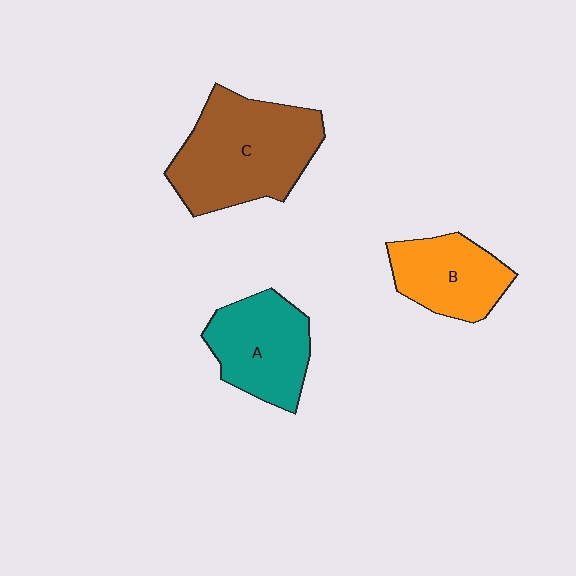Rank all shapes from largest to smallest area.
From largest to smallest: C (brown), A (teal), B (orange).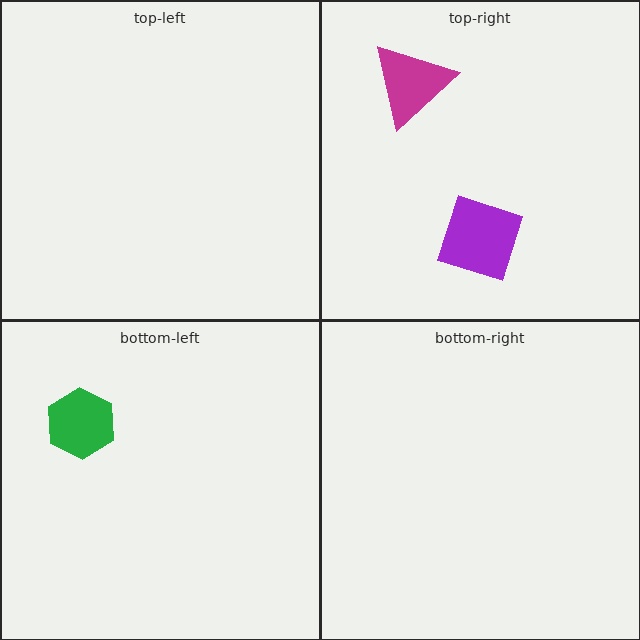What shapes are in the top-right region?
The purple square, the magenta triangle.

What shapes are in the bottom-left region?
The green hexagon.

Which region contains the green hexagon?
The bottom-left region.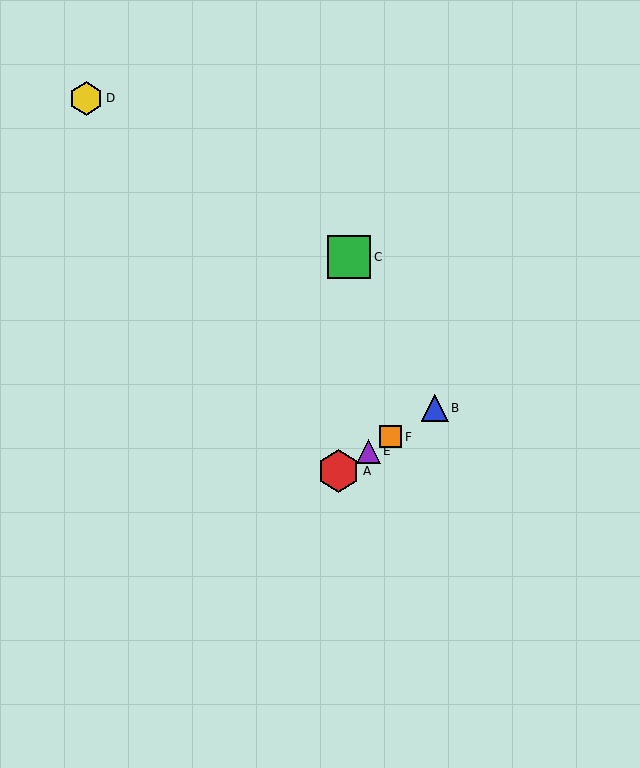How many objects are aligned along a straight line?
4 objects (A, B, E, F) are aligned along a straight line.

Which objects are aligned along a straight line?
Objects A, B, E, F are aligned along a straight line.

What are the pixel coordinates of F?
Object F is at (391, 437).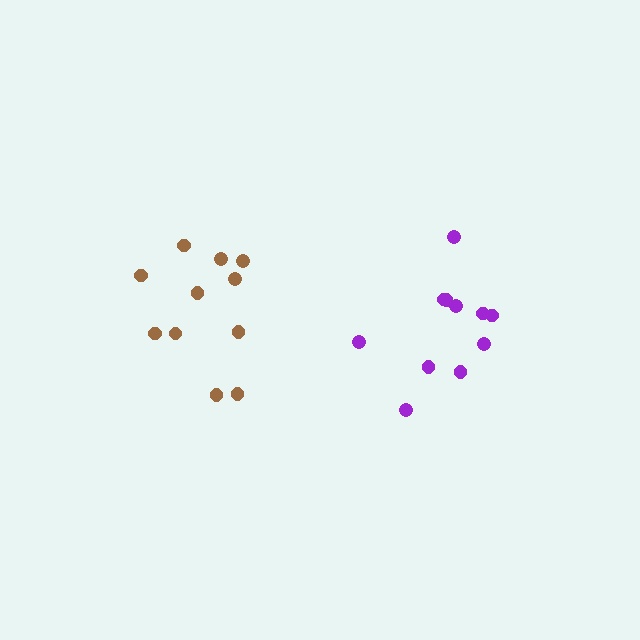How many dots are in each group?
Group 1: 11 dots, Group 2: 11 dots (22 total).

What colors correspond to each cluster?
The clusters are colored: brown, purple.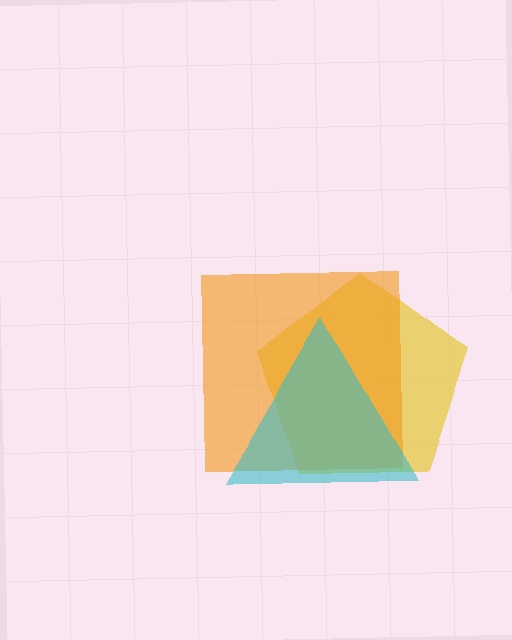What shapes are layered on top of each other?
The layered shapes are: a yellow pentagon, an orange square, a cyan triangle.